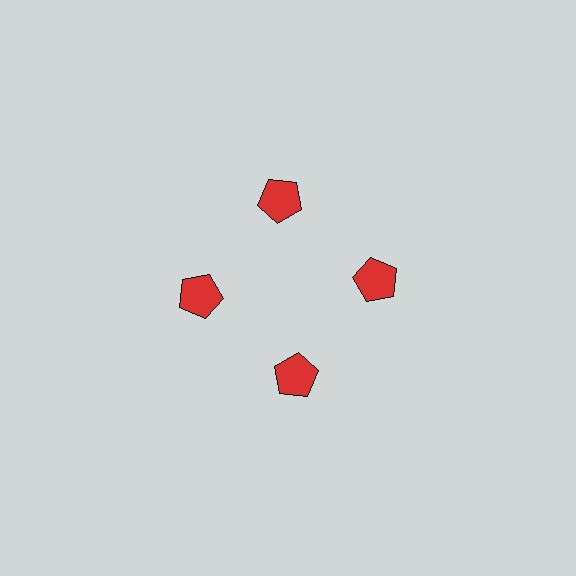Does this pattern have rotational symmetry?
Yes, this pattern has 4-fold rotational symmetry. It looks the same after rotating 90 degrees around the center.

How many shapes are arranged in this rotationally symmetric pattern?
There are 4 shapes, arranged in 4 groups of 1.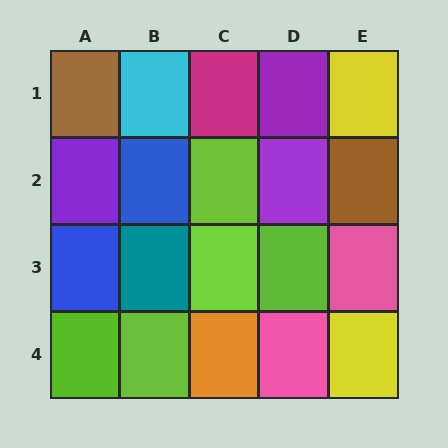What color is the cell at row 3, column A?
Blue.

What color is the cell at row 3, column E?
Pink.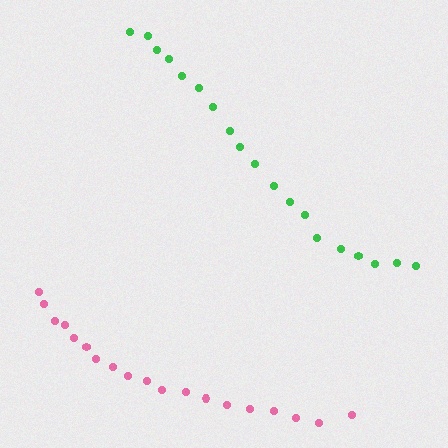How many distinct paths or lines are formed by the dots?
There are 2 distinct paths.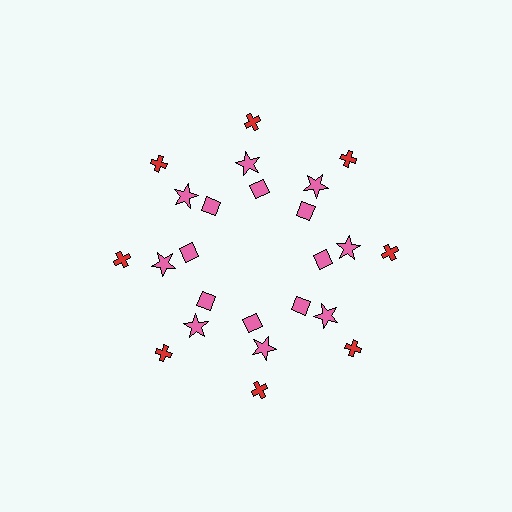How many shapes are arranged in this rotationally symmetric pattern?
There are 24 shapes, arranged in 8 groups of 3.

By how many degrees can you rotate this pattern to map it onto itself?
The pattern maps onto itself every 45 degrees of rotation.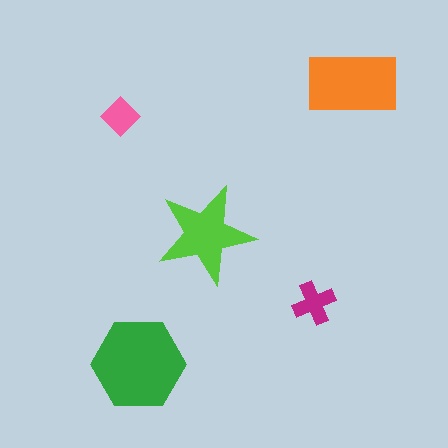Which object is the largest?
The green hexagon.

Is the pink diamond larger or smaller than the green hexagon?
Smaller.